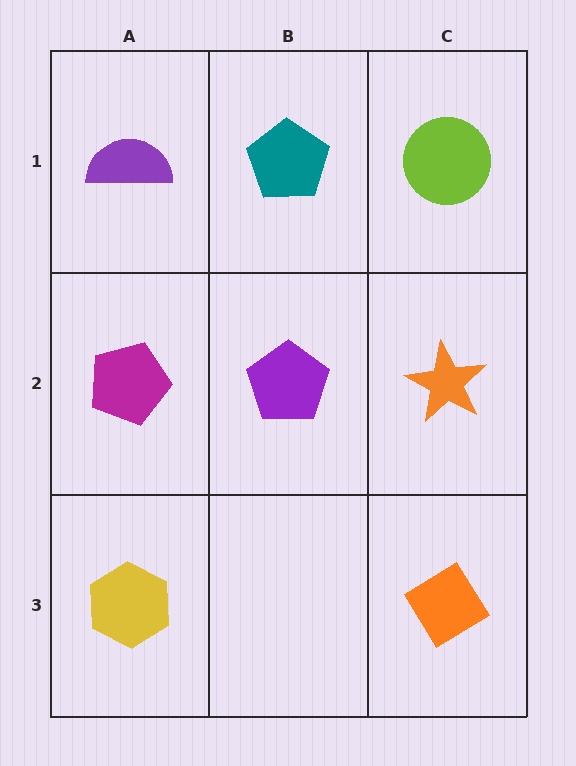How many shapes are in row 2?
3 shapes.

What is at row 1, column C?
A lime circle.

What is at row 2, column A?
A magenta pentagon.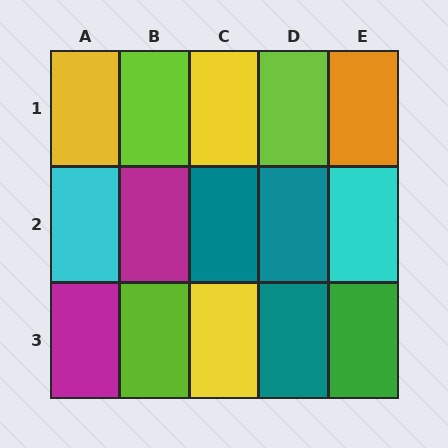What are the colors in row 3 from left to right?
Magenta, lime, yellow, teal, green.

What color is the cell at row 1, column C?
Yellow.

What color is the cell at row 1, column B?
Lime.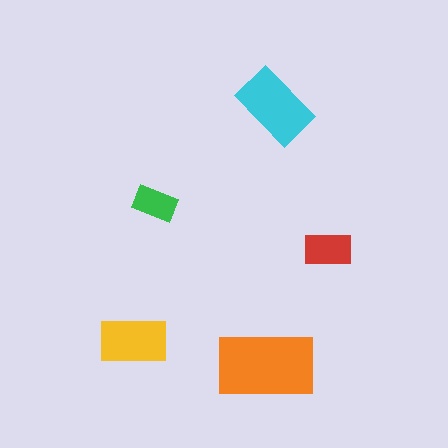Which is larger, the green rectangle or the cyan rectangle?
The cyan one.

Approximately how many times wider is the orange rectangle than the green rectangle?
About 2 times wider.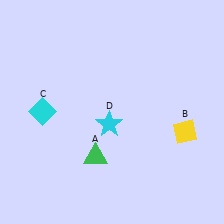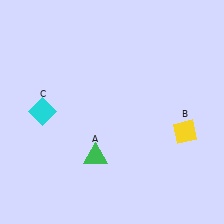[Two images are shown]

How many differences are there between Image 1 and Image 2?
There is 1 difference between the two images.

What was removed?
The cyan star (D) was removed in Image 2.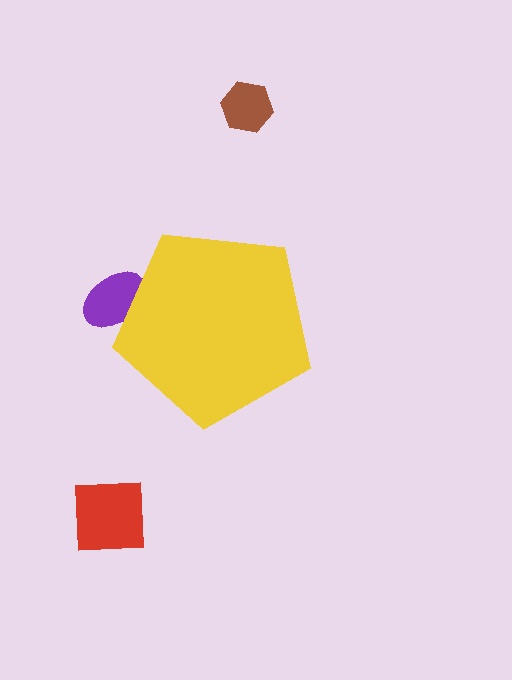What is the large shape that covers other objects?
A yellow pentagon.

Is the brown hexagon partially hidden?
No, the brown hexagon is fully visible.